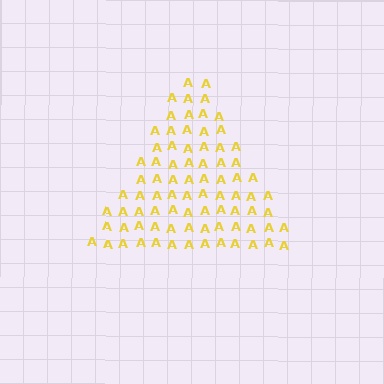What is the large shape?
The large shape is a triangle.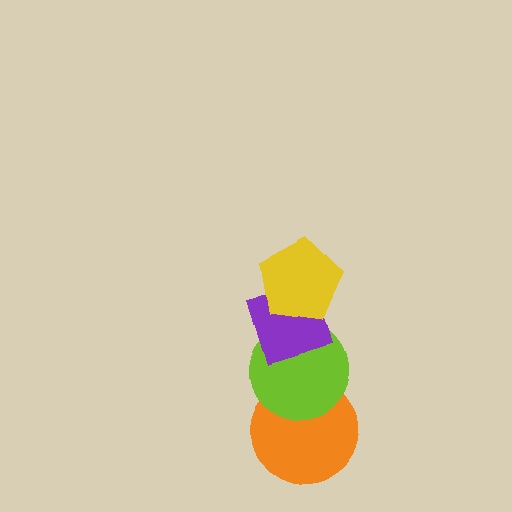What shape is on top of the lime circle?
The purple diamond is on top of the lime circle.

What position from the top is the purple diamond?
The purple diamond is 2nd from the top.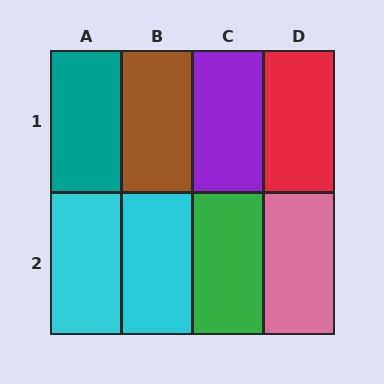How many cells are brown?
1 cell is brown.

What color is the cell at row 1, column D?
Red.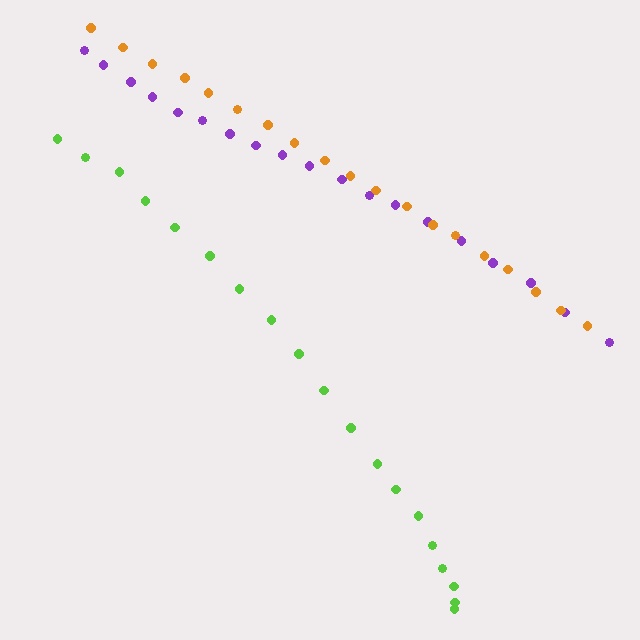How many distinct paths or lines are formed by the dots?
There are 3 distinct paths.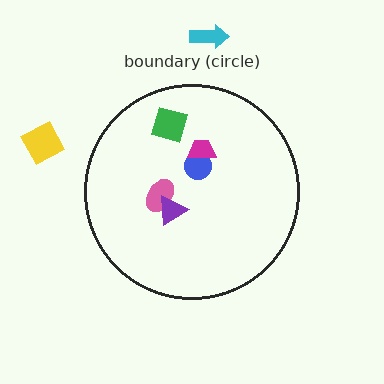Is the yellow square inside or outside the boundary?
Outside.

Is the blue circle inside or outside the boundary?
Inside.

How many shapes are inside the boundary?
5 inside, 2 outside.